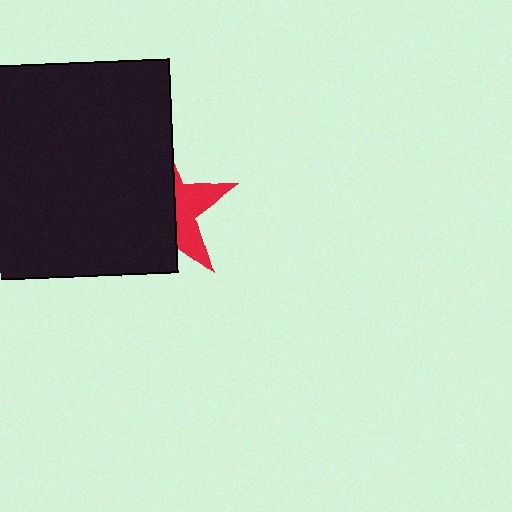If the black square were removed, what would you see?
You would see the complete red star.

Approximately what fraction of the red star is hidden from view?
Roughly 64% of the red star is hidden behind the black square.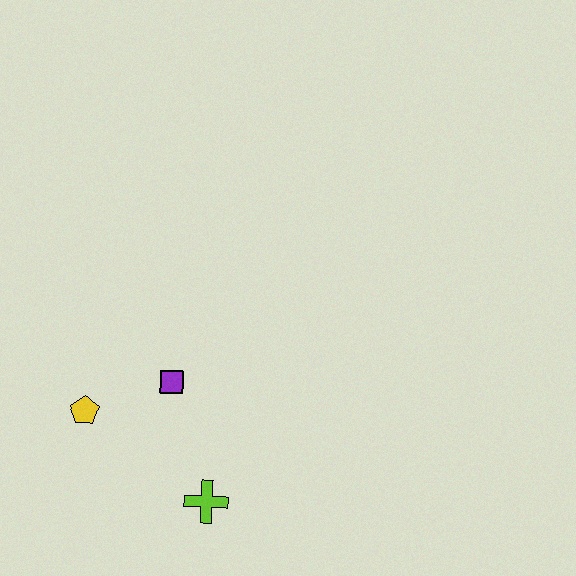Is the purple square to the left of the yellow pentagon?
No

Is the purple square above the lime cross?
Yes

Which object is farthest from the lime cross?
The yellow pentagon is farthest from the lime cross.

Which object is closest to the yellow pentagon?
The purple square is closest to the yellow pentagon.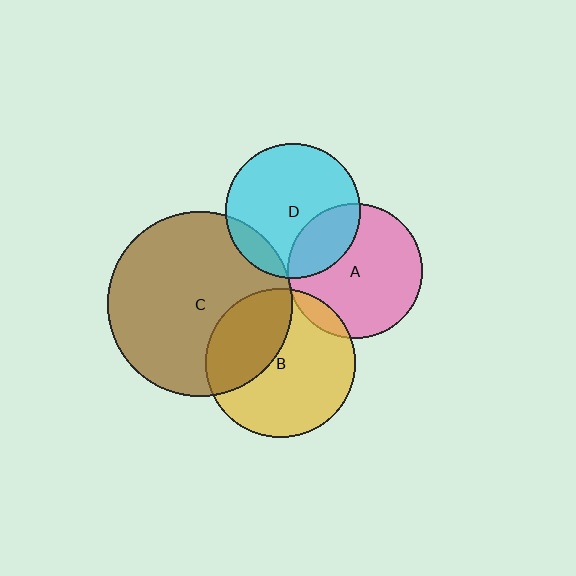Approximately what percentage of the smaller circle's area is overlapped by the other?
Approximately 25%.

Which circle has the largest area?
Circle C (brown).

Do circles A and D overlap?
Yes.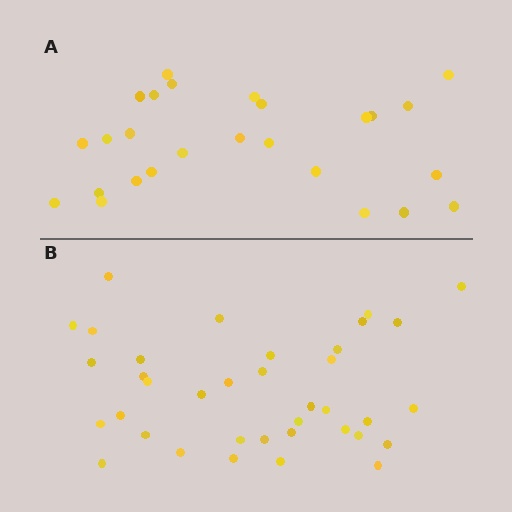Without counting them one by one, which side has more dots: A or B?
Region B (the bottom region) has more dots.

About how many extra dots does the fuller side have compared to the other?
Region B has roughly 12 or so more dots than region A.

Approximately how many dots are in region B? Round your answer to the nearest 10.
About 40 dots. (The exact count is 37, which rounds to 40.)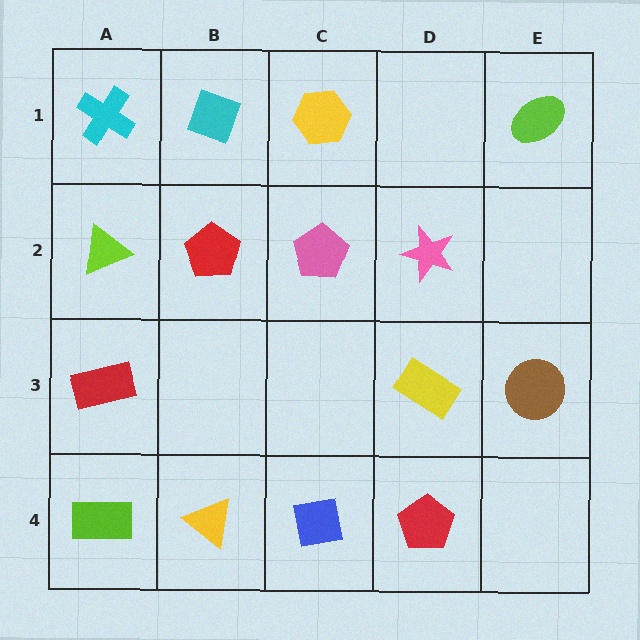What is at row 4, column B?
A yellow triangle.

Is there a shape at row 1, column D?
No, that cell is empty.